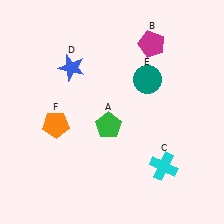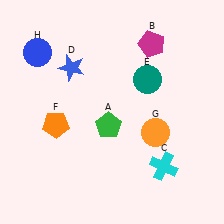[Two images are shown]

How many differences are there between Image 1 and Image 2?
There are 2 differences between the two images.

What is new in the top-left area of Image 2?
A blue circle (H) was added in the top-left area of Image 2.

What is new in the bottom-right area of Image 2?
An orange circle (G) was added in the bottom-right area of Image 2.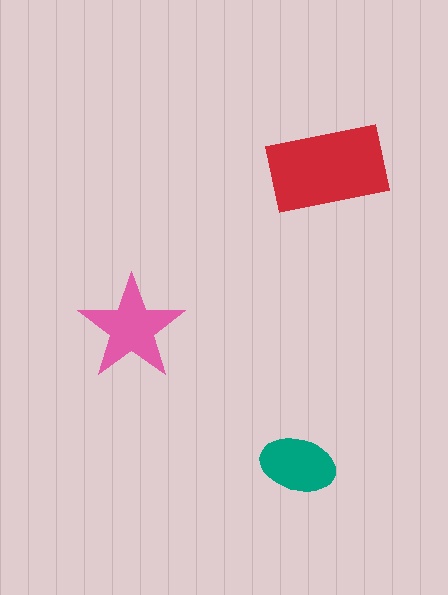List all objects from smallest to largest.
The teal ellipse, the pink star, the red rectangle.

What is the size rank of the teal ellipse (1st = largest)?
3rd.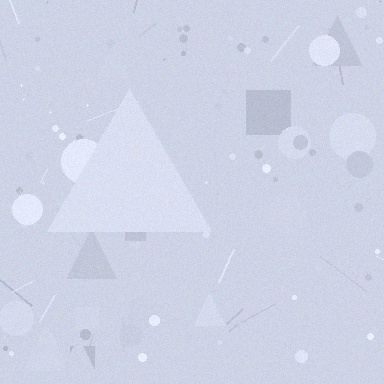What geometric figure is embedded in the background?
A triangle is embedded in the background.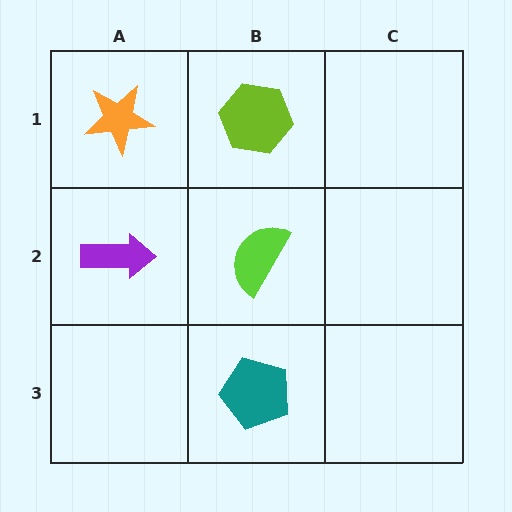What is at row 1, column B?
A lime hexagon.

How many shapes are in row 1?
2 shapes.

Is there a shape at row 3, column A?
No, that cell is empty.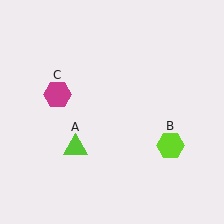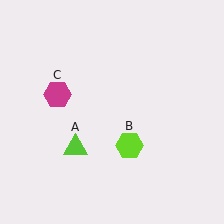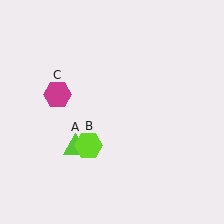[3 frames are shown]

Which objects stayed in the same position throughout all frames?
Lime triangle (object A) and magenta hexagon (object C) remained stationary.